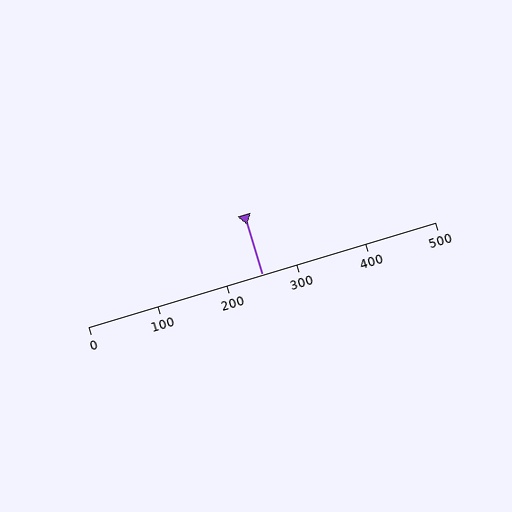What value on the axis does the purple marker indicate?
The marker indicates approximately 250.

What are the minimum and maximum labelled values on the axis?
The axis runs from 0 to 500.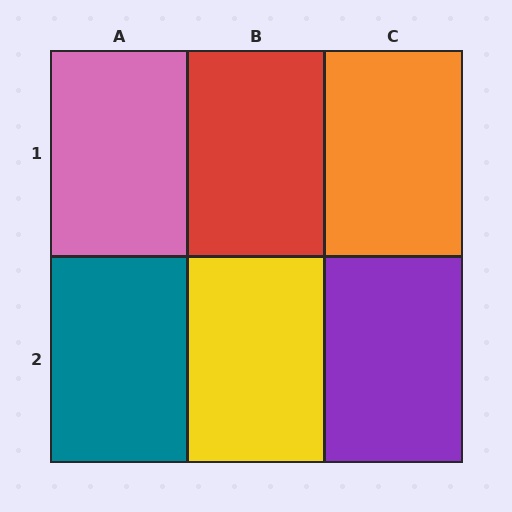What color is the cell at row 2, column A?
Teal.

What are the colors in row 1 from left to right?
Pink, red, orange.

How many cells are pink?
1 cell is pink.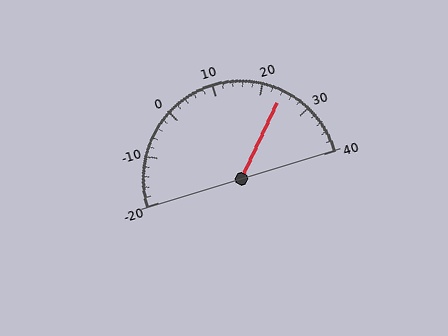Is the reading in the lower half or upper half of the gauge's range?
The reading is in the upper half of the range (-20 to 40).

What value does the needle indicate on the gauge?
The needle indicates approximately 24.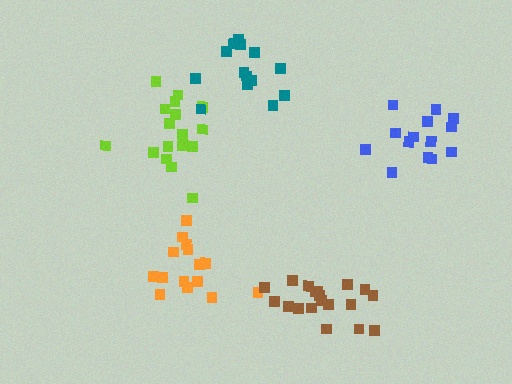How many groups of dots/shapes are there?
There are 5 groups.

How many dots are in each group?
Group 1: 15 dots, Group 2: 17 dots, Group 3: 15 dots, Group 4: 19 dots, Group 5: 14 dots (80 total).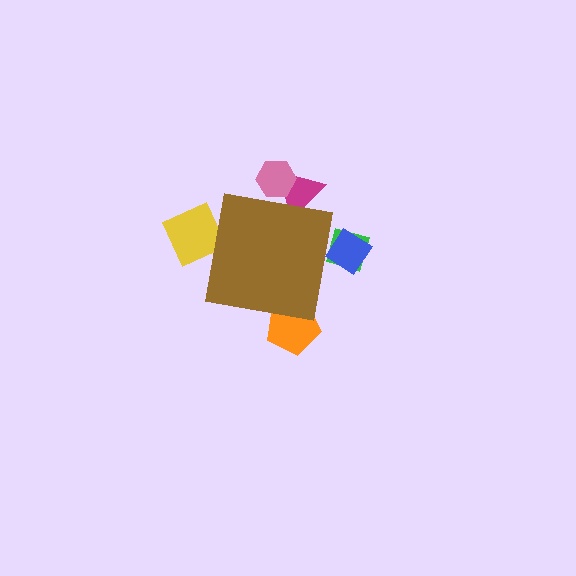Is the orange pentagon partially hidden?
Yes, the orange pentagon is partially hidden behind the brown square.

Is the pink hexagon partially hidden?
Yes, the pink hexagon is partially hidden behind the brown square.